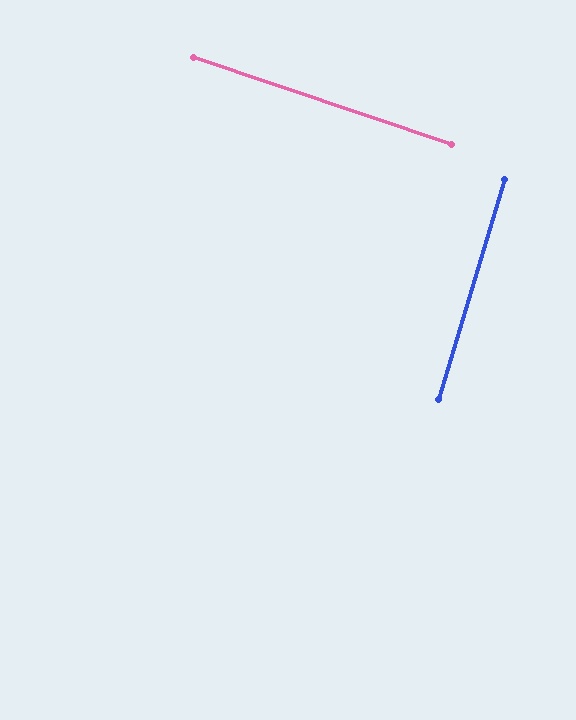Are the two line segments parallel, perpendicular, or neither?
Perpendicular — they meet at approximately 88°.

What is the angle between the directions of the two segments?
Approximately 88 degrees.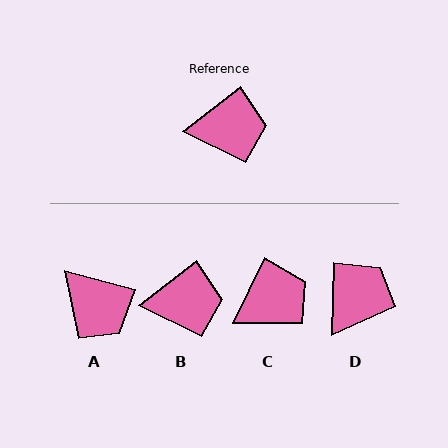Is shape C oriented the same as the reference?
No, it is off by about 26 degrees.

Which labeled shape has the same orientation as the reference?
B.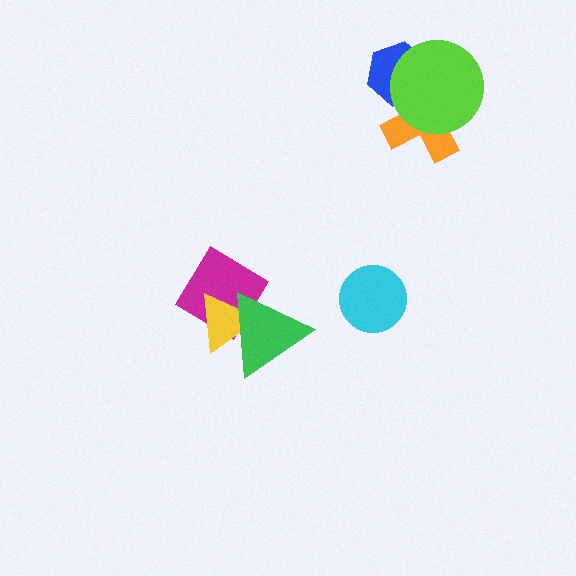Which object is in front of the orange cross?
The lime circle is in front of the orange cross.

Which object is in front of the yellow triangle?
The green triangle is in front of the yellow triangle.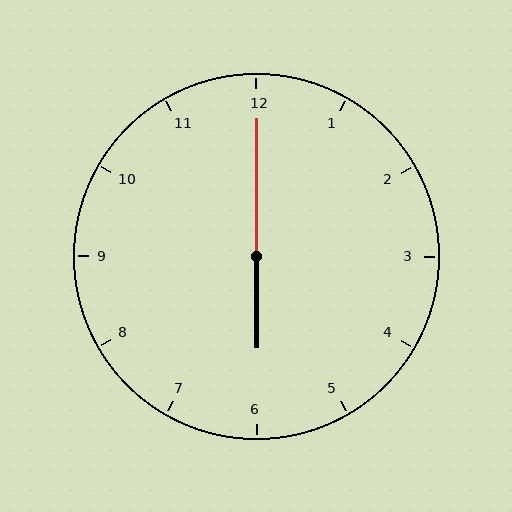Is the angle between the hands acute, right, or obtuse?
It is obtuse.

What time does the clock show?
6:00.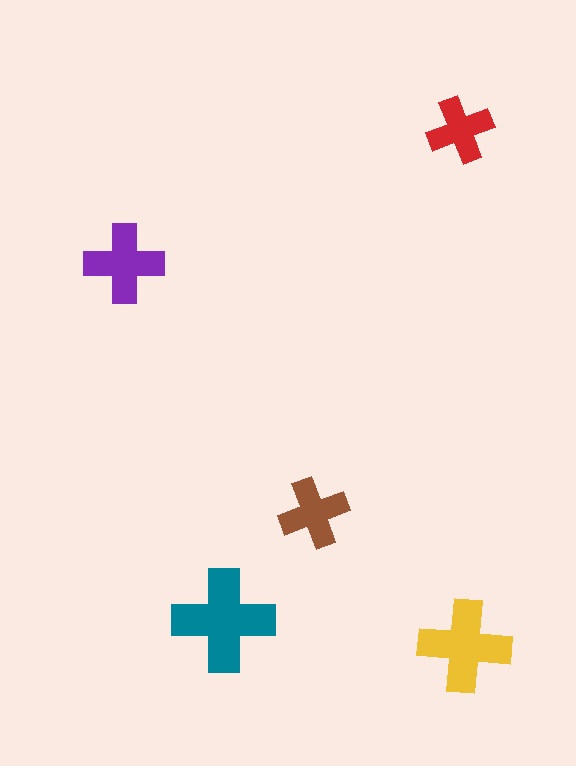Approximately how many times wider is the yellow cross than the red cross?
About 1.5 times wider.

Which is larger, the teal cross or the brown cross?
The teal one.